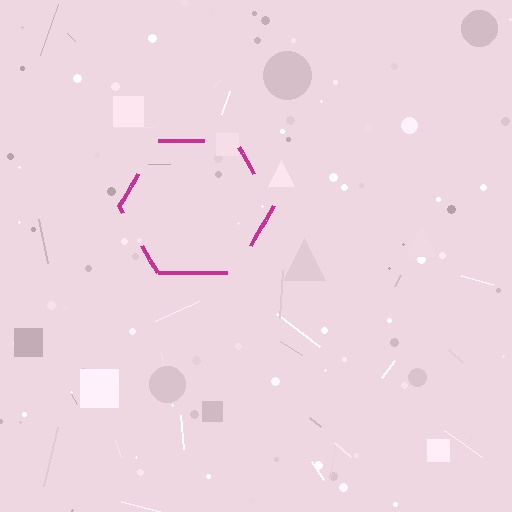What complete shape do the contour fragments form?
The contour fragments form a hexagon.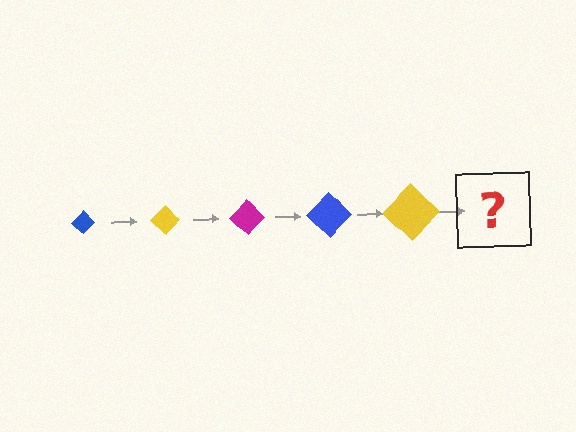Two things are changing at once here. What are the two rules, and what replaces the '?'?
The two rules are that the diamond grows larger each step and the color cycles through blue, yellow, and magenta. The '?' should be a magenta diamond, larger than the previous one.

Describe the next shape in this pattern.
It should be a magenta diamond, larger than the previous one.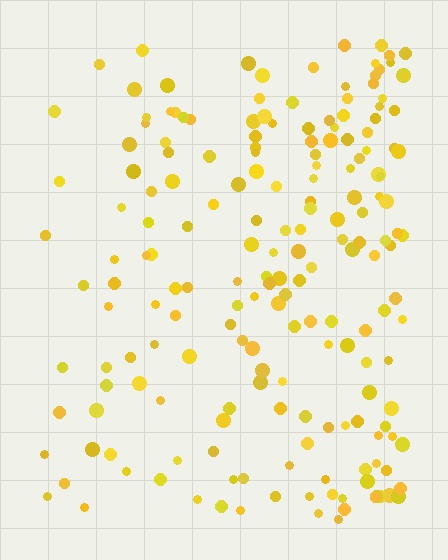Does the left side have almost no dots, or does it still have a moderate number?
Still a moderate number, just noticeably fewer than the right.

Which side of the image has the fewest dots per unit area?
The left.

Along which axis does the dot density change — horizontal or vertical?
Horizontal.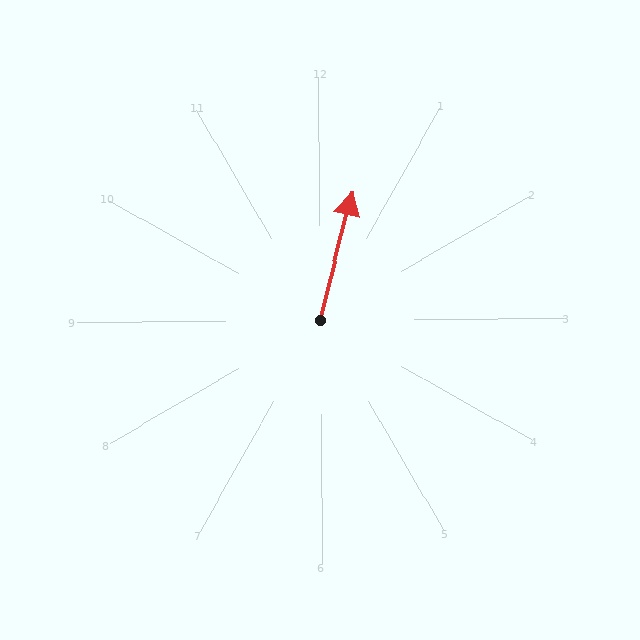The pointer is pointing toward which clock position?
Roughly 12 o'clock.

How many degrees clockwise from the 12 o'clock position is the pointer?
Approximately 15 degrees.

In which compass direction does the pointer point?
North.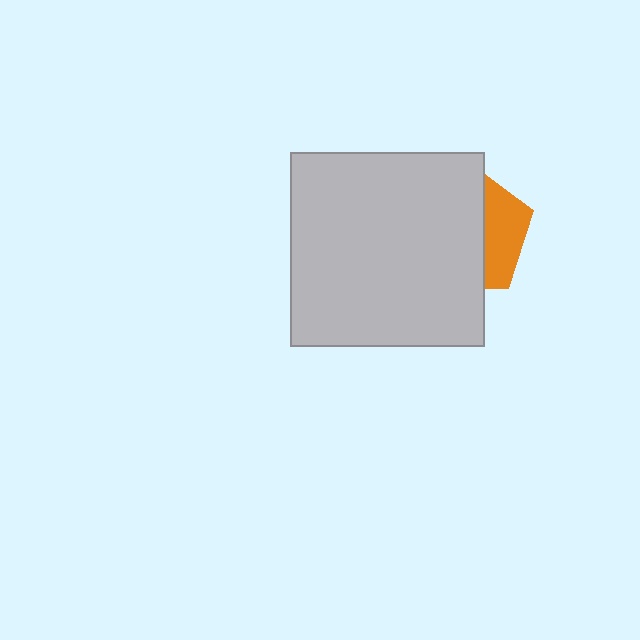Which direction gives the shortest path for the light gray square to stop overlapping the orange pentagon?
Moving left gives the shortest separation.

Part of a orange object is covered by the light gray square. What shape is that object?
It is a pentagon.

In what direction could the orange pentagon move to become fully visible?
The orange pentagon could move right. That would shift it out from behind the light gray square entirely.